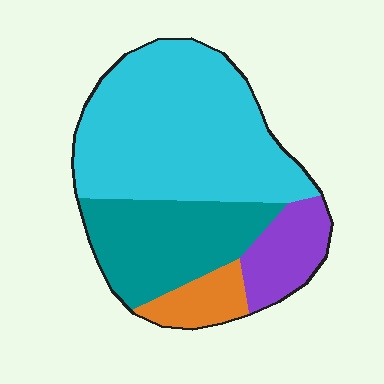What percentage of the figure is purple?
Purple takes up about one eighth (1/8) of the figure.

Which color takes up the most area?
Cyan, at roughly 55%.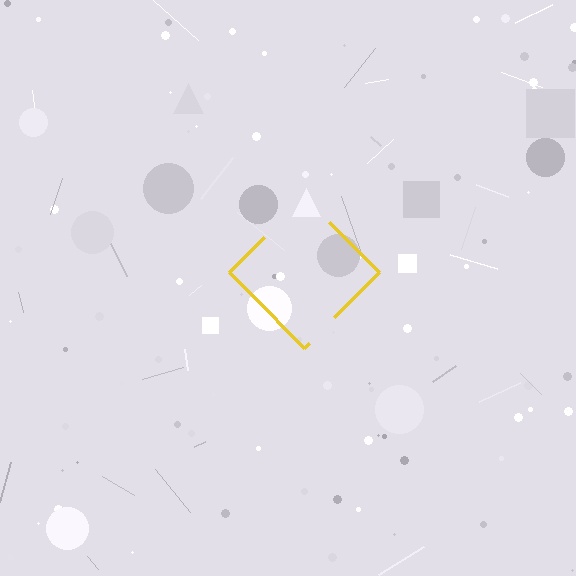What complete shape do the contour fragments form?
The contour fragments form a diamond.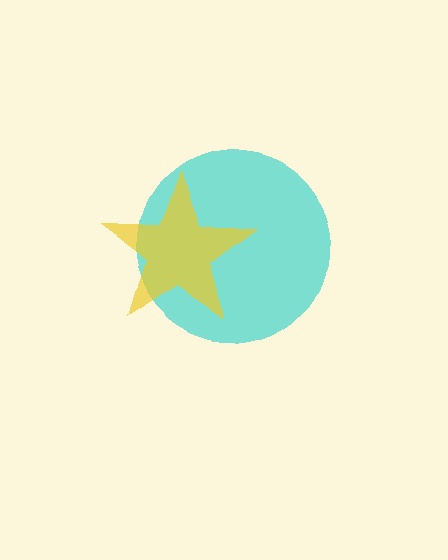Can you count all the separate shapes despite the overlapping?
Yes, there are 2 separate shapes.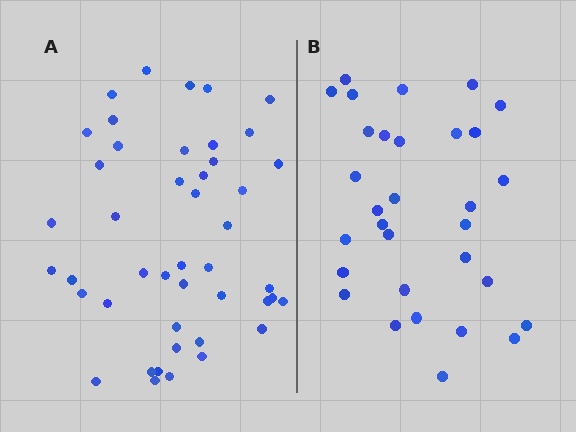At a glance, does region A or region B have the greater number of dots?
Region A (the left region) has more dots.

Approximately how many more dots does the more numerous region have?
Region A has approximately 15 more dots than region B.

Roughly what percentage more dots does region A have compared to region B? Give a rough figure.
About 45% more.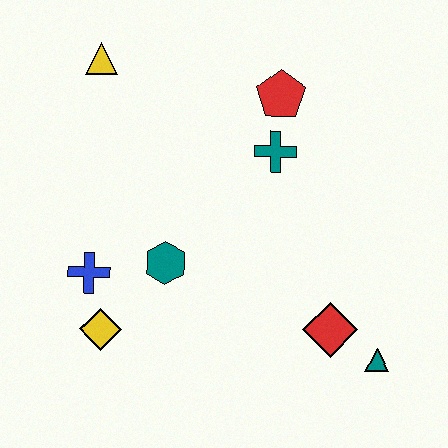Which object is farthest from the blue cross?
The teal triangle is farthest from the blue cross.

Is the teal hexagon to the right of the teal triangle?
No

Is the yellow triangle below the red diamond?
No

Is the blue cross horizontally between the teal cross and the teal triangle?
No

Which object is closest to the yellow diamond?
The blue cross is closest to the yellow diamond.